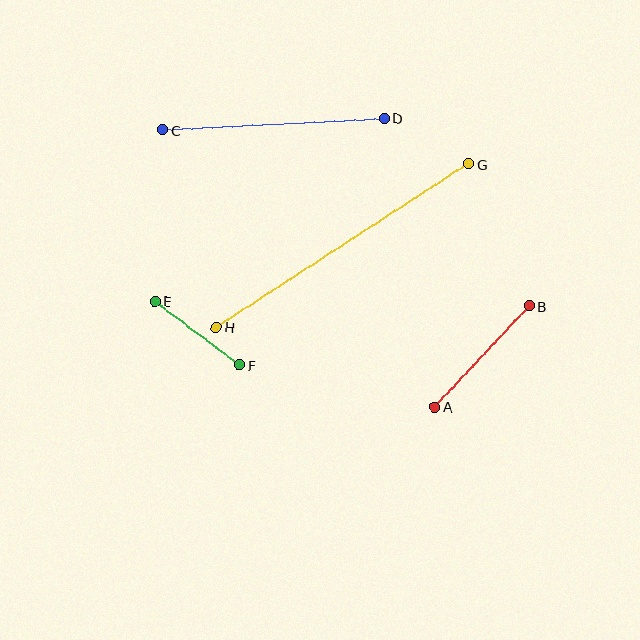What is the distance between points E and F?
The distance is approximately 106 pixels.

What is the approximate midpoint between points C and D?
The midpoint is at approximately (273, 124) pixels.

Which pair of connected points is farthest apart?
Points G and H are farthest apart.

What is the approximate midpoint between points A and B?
The midpoint is at approximately (482, 357) pixels.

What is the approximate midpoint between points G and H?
The midpoint is at approximately (343, 246) pixels.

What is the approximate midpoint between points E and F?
The midpoint is at approximately (197, 333) pixels.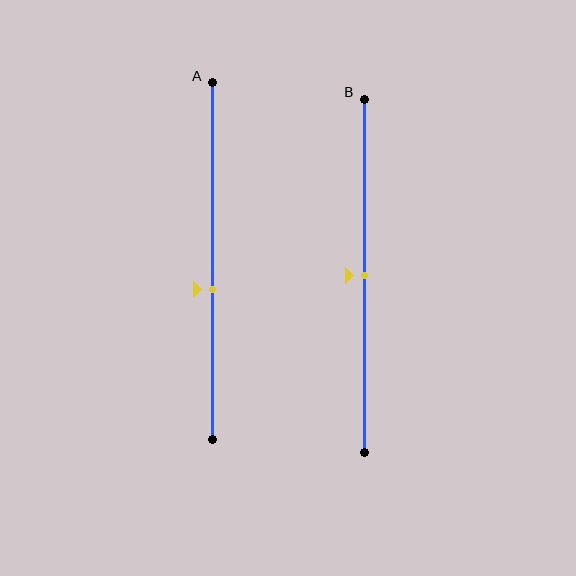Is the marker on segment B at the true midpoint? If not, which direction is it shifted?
Yes, the marker on segment B is at the true midpoint.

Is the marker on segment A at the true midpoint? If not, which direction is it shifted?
No, the marker on segment A is shifted downward by about 8% of the segment length.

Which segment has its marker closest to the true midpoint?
Segment B has its marker closest to the true midpoint.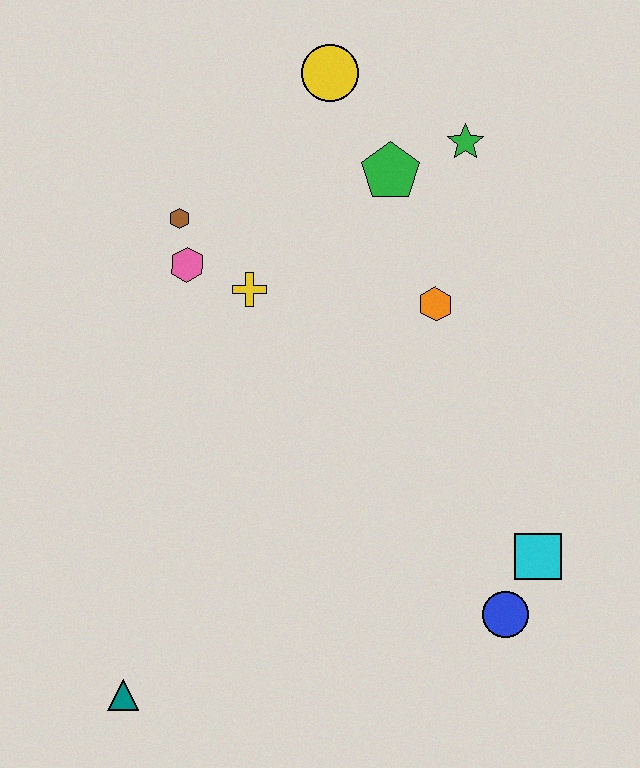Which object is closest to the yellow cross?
The pink hexagon is closest to the yellow cross.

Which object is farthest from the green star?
The teal triangle is farthest from the green star.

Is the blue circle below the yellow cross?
Yes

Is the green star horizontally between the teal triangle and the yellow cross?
No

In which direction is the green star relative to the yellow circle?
The green star is to the right of the yellow circle.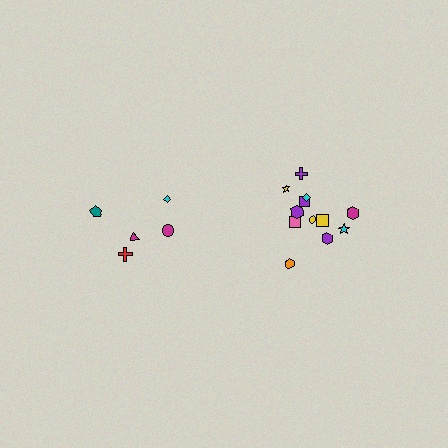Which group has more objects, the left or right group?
The right group.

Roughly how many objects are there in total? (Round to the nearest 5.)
Roughly 15 objects in total.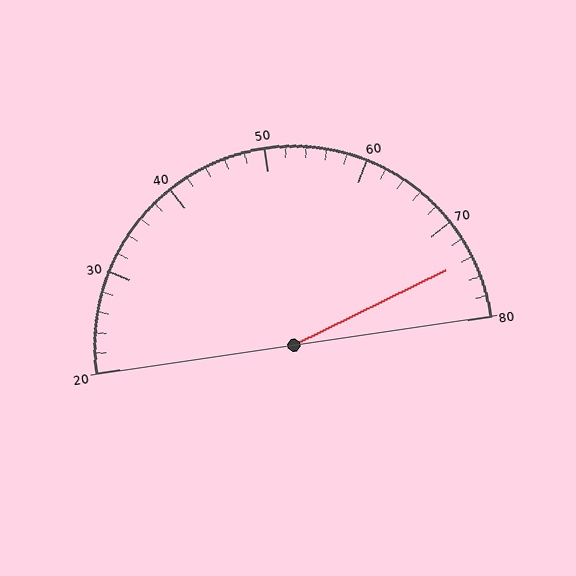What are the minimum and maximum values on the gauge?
The gauge ranges from 20 to 80.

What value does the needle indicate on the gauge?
The needle indicates approximately 74.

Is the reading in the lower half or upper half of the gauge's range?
The reading is in the upper half of the range (20 to 80).